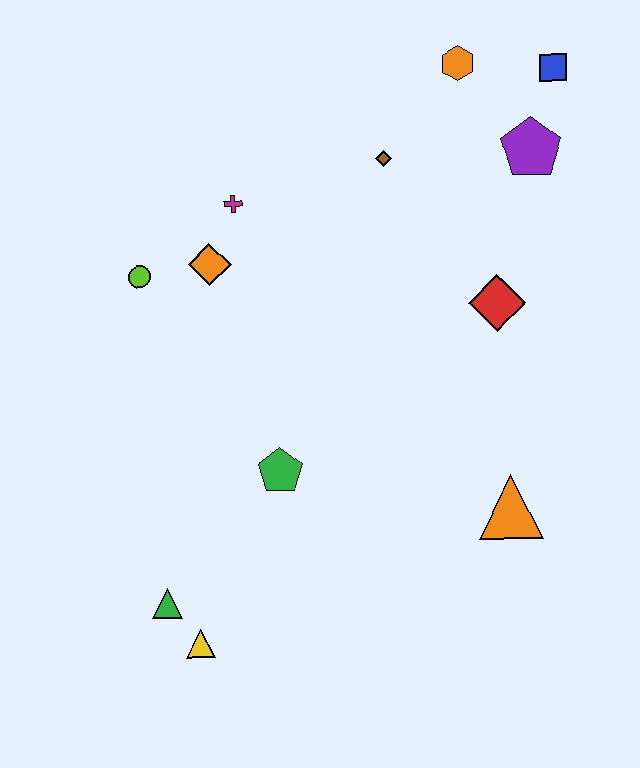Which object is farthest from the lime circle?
The blue square is farthest from the lime circle.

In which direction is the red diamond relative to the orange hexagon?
The red diamond is below the orange hexagon.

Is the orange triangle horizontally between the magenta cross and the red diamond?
No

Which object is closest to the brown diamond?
The orange hexagon is closest to the brown diamond.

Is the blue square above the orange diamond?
Yes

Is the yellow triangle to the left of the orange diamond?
Yes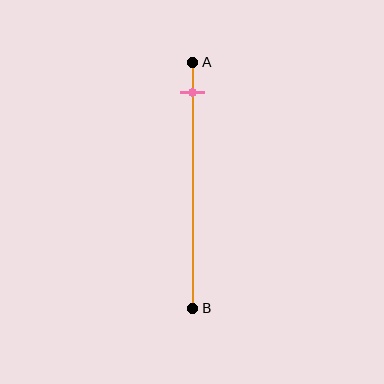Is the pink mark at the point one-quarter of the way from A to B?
No, the mark is at about 10% from A, not at the 25% one-quarter point.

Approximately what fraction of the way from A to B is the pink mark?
The pink mark is approximately 10% of the way from A to B.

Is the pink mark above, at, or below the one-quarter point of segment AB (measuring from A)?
The pink mark is above the one-quarter point of segment AB.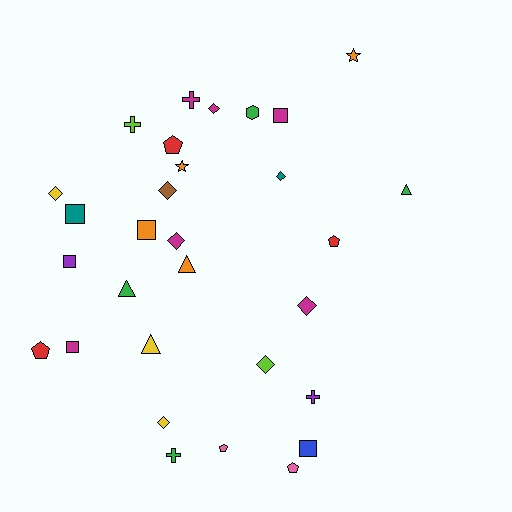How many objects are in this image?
There are 30 objects.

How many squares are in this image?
There are 6 squares.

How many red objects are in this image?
There are 3 red objects.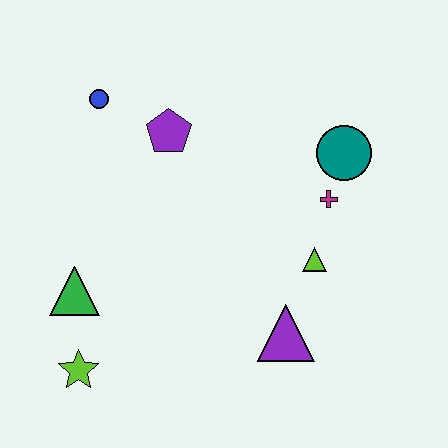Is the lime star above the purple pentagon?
No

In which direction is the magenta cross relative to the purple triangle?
The magenta cross is above the purple triangle.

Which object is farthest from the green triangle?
The teal circle is farthest from the green triangle.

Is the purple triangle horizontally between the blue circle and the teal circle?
Yes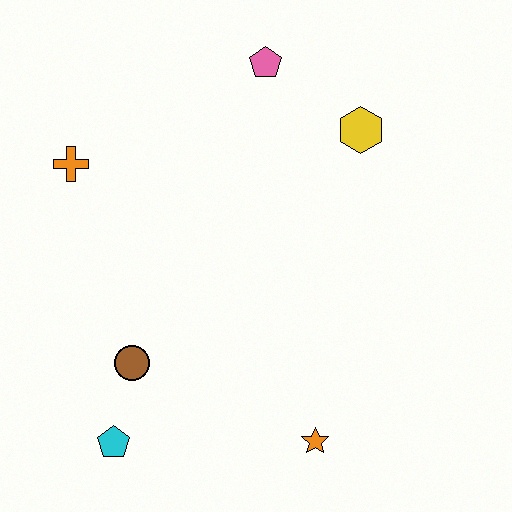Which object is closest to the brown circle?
The cyan pentagon is closest to the brown circle.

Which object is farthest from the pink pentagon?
The cyan pentagon is farthest from the pink pentagon.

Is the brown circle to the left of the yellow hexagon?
Yes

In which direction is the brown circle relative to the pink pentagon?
The brown circle is below the pink pentagon.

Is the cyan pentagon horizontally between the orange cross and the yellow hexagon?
Yes